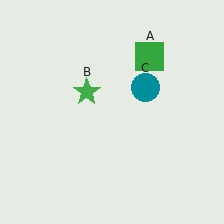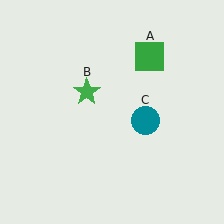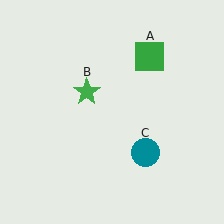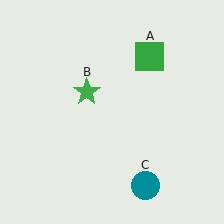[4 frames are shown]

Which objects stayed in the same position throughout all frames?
Green square (object A) and green star (object B) remained stationary.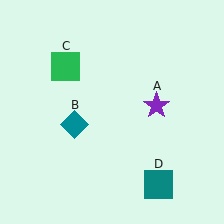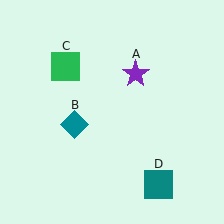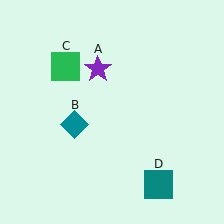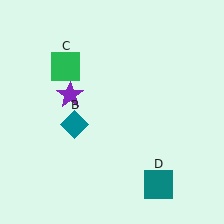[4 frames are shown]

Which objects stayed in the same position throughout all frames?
Teal diamond (object B) and green square (object C) and teal square (object D) remained stationary.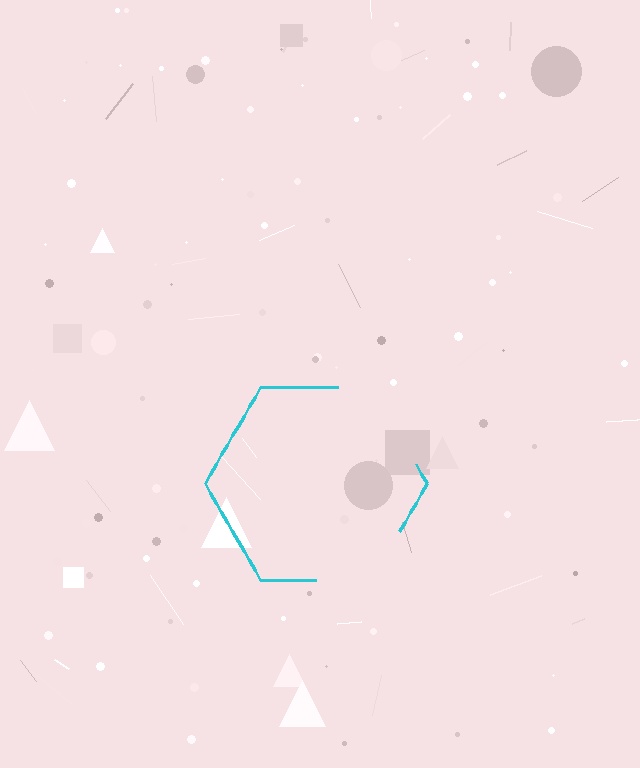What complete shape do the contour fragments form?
The contour fragments form a hexagon.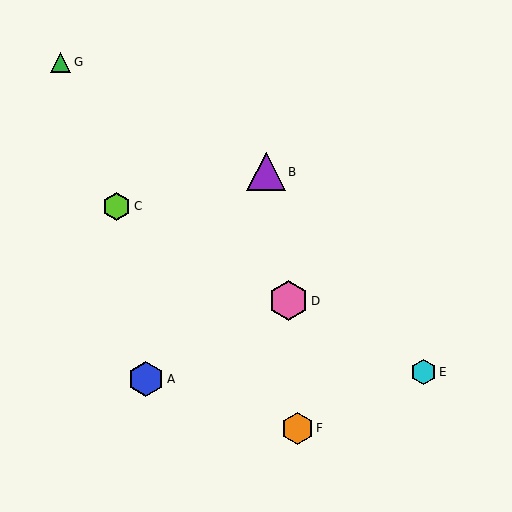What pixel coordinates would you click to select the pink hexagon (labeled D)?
Click at (289, 301) to select the pink hexagon D.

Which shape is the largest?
The pink hexagon (labeled D) is the largest.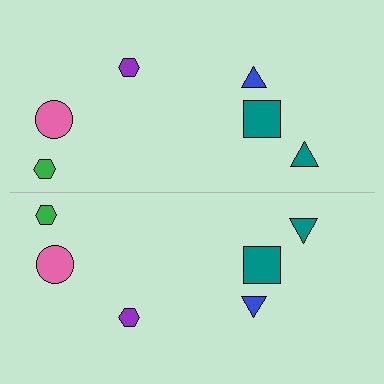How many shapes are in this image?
There are 12 shapes in this image.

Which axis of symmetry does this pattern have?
The pattern has a horizontal axis of symmetry running through the center of the image.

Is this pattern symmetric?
Yes, this pattern has bilateral (reflection) symmetry.